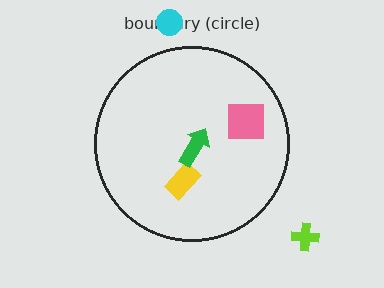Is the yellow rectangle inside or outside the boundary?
Inside.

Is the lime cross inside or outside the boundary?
Outside.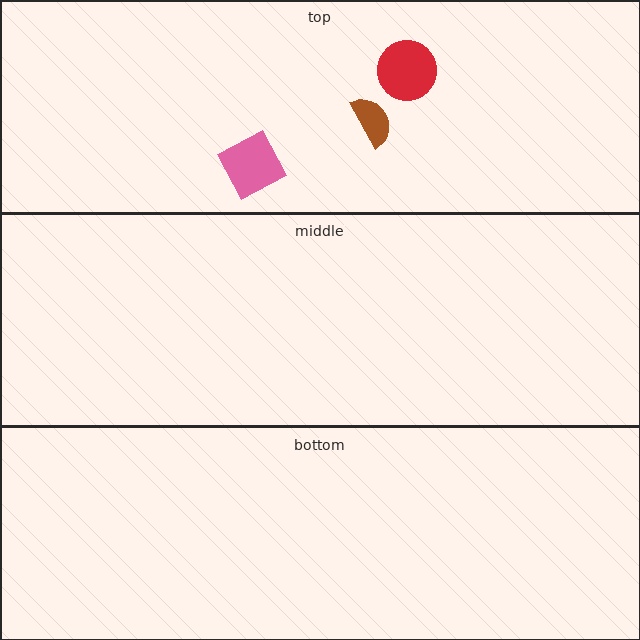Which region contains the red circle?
The top region.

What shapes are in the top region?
The red circle, the brown semicircle, the pink diamond.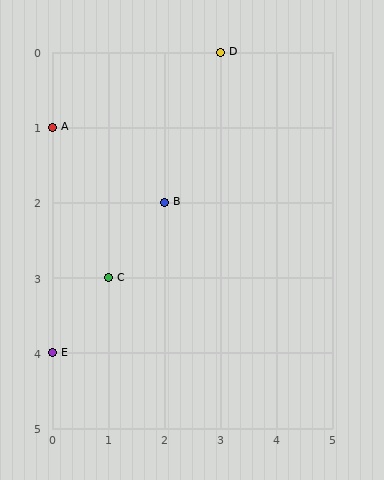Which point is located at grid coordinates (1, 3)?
Point C is at (1, 3).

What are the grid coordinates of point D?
Point D is at grid coordinates (3, 0).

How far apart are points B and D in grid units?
Points B and D are 1 column and 2 rows apart (about 2.2 grid units diagonally).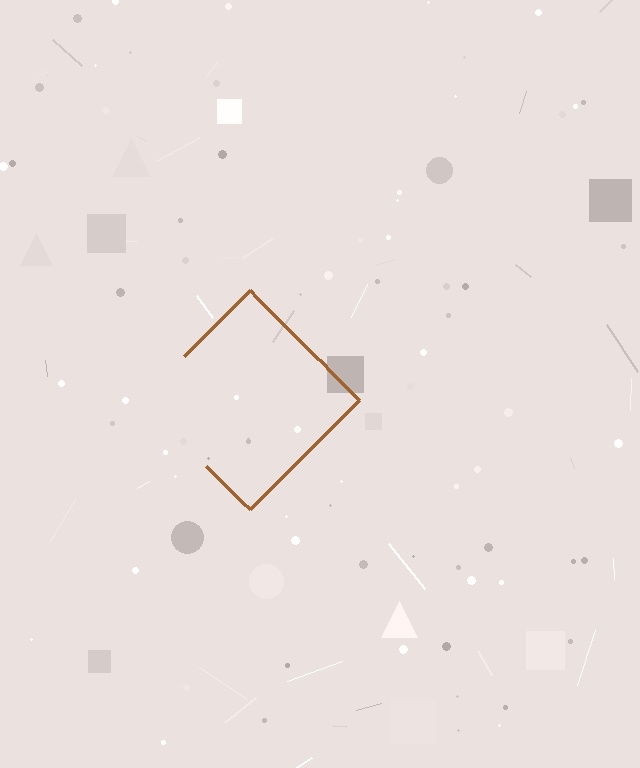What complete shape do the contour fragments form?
The contour fragments form a diamond.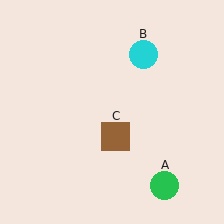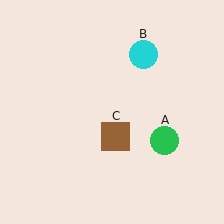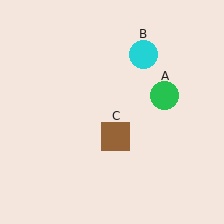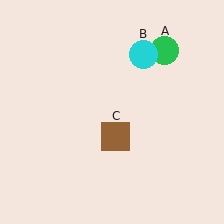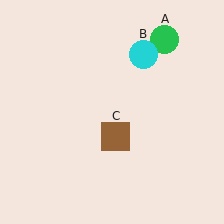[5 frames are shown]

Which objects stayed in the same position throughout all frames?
Cyan circle (object B) and brown square (object C) remained stationary.